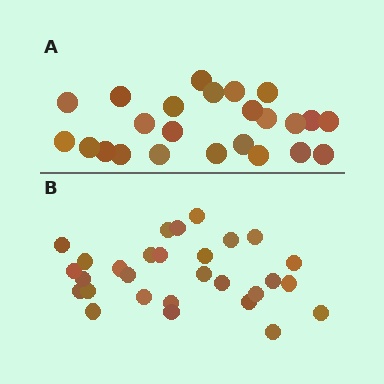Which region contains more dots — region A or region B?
Region B (the bottom region) has more dots.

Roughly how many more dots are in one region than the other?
Region B has about 5 more dots than region A.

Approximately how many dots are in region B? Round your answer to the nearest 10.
About 30 dots. (The exact count is 29, which rounds to 30.)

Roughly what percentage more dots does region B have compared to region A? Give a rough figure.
About 20% more.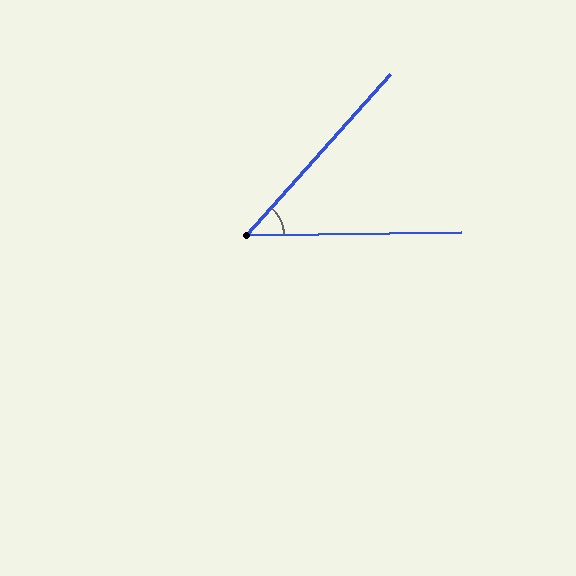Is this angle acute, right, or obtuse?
It is acute.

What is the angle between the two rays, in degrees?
Approximately 47 degrees.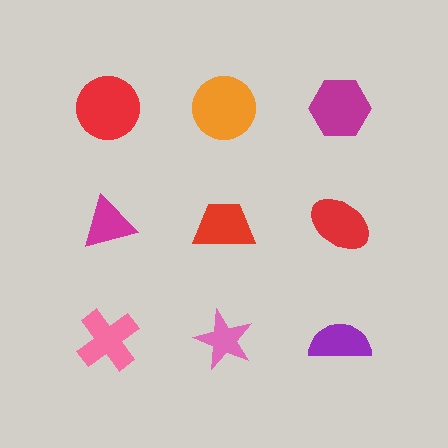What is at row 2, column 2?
A red trapezoid.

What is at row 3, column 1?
A pink cross.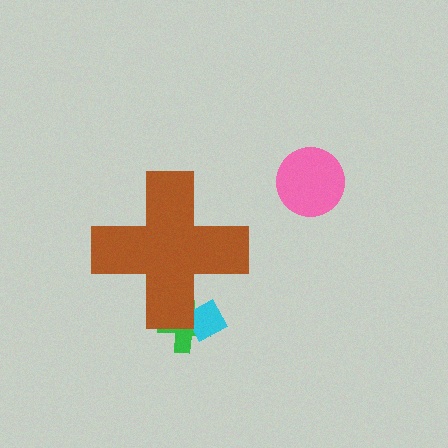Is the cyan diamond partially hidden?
Yes, the cyan diamond is partially hidden behind the brown cross.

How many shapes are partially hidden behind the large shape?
2 shapes are partially hidden.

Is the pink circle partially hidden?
No, the pink circle is fully visible.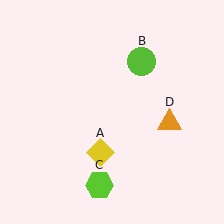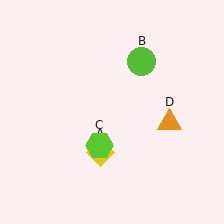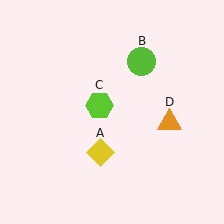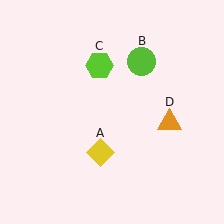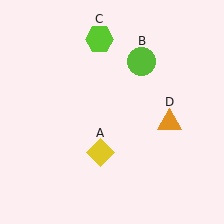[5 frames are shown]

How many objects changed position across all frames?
1 object changed position: lime hexagon (object C).